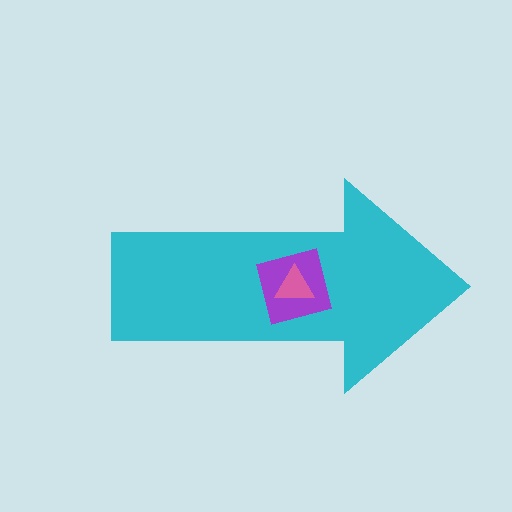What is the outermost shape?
The cyan arrow.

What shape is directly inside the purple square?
The pink triangle.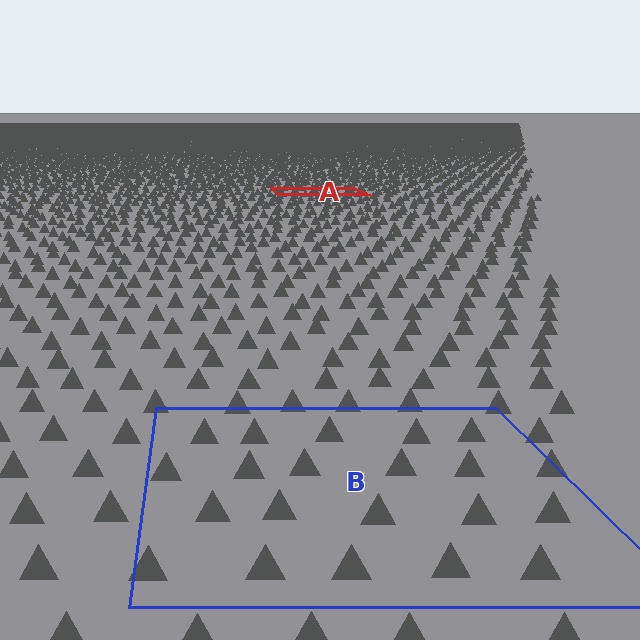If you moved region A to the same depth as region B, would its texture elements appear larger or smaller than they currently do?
They would appear larger. At a closer depth, the same texture elements are projected at a bigger on-screen size.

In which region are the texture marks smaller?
The texture marks are smaller in region A, because it is farther away.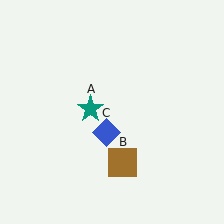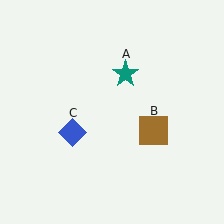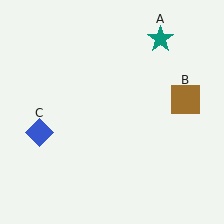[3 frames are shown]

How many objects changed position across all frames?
3 objects changed position: teal star (object A), brown square (object B), blue diamond (object C).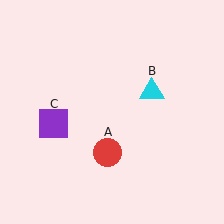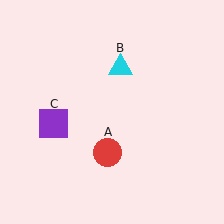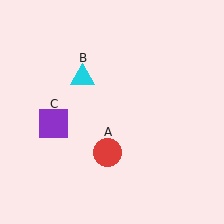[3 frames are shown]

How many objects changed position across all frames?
1 object changed position: cyan triangle (object B).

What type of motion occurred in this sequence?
The cyan triangle (object B) rotated counterclockwise around the center of the scene.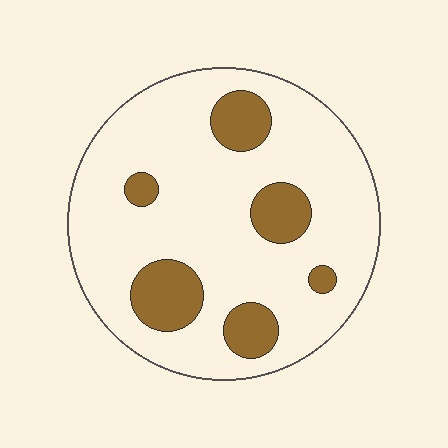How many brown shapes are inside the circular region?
6.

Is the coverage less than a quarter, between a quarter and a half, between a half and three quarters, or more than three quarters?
Less than a quarter.